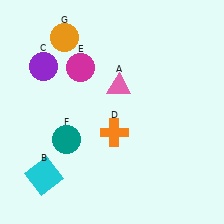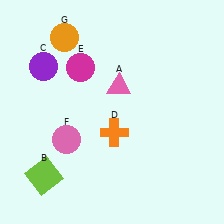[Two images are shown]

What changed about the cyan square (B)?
In Image 1, B is cyan. In Image 2, it changed to lime.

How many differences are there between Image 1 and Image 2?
There are 2 differences between the two images.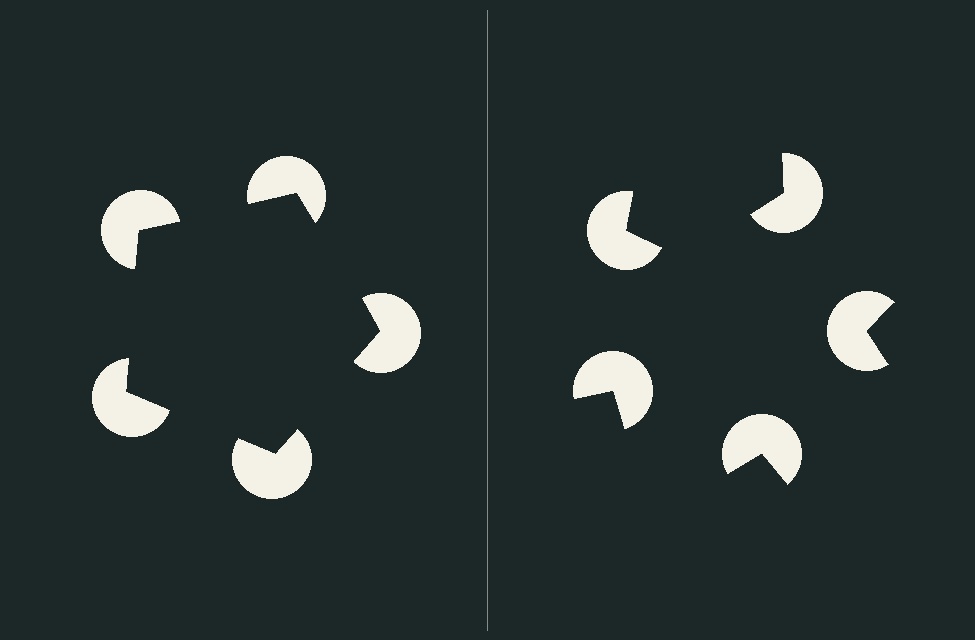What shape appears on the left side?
An illusory pentagon.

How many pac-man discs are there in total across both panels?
10 — 5 on each side.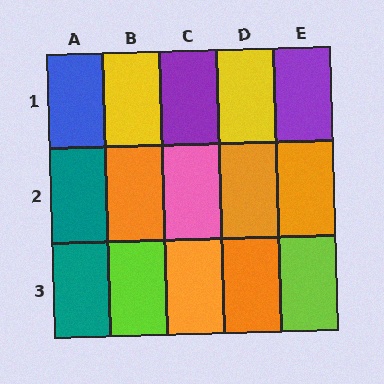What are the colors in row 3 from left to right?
Teal, lime, orange, orange, lime.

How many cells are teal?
2 cells are teal.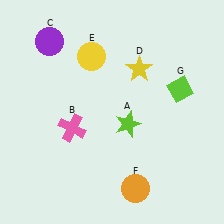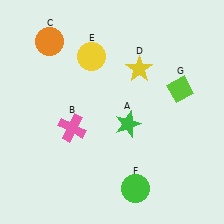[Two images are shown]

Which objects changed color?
A changed from lime to green. C changed from purple to orange. F changed from orange to green.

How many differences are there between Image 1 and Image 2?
There are 3 differences between the two images.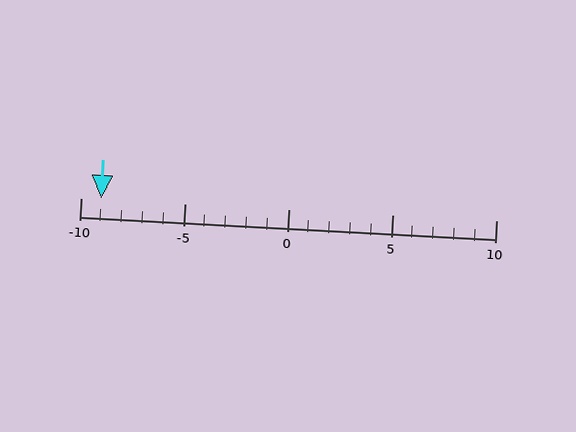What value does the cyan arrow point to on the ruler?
The cyan arrow points to approximately -9.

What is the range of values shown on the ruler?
The ruler shows values from -10 to 10.